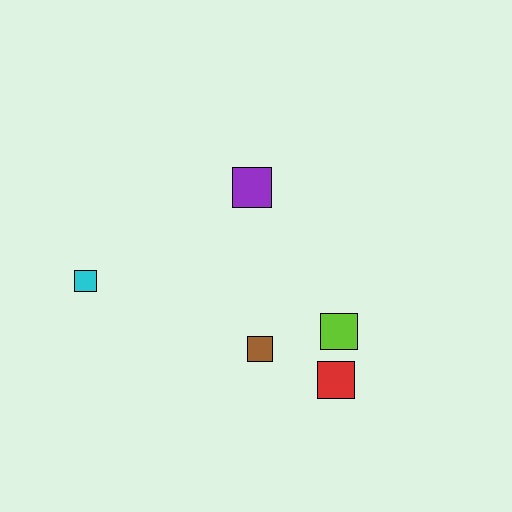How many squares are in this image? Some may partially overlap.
There are 5 squares.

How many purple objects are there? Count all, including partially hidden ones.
There is 1 purple object.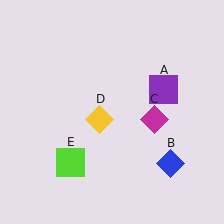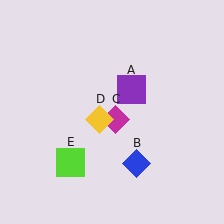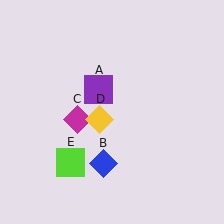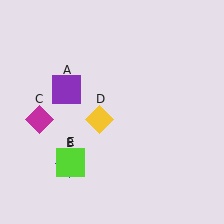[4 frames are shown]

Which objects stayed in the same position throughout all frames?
Yellow diamond (object D) and lime square (object E) remained stationary.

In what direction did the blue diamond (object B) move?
The blue diamond (object B) moved left.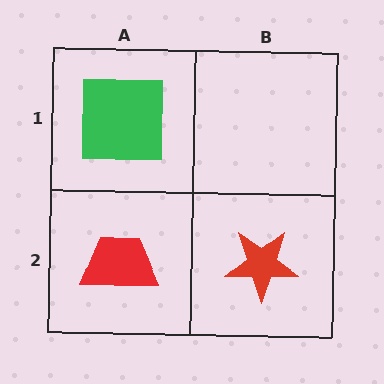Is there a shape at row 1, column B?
No, that cell is empty.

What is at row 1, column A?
A green square.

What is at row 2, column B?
A red star.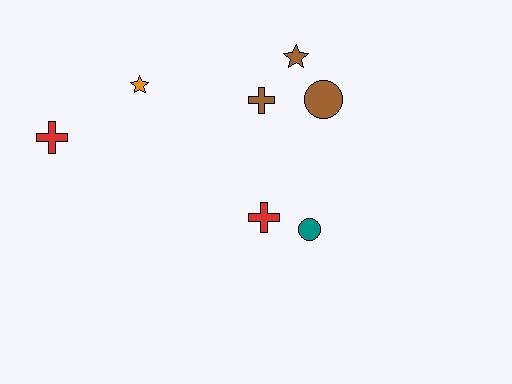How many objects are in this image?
There are 7 objects.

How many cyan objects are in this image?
There are no cyan objects.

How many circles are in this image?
There are 2 circles.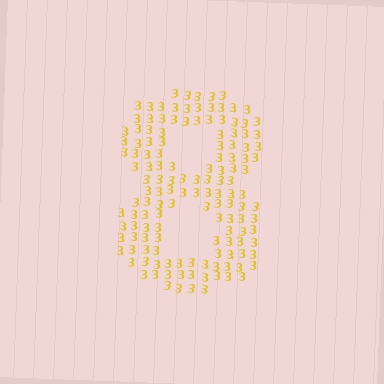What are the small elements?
The small elements are digit 3's.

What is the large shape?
The large shape is the digit 8.